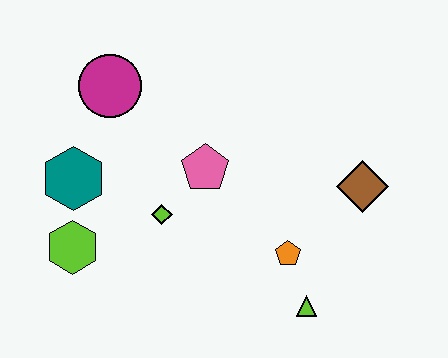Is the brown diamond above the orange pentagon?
Yes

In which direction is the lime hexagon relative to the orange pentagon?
The lime hexagon is to the left of the orange pentagon.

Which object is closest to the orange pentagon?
The lime triangle is closest to the orange pentagon.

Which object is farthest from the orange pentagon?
The magenta circle is farthest from the orange pentagon.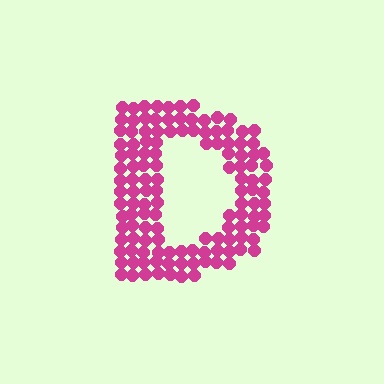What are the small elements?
The small elements are circles.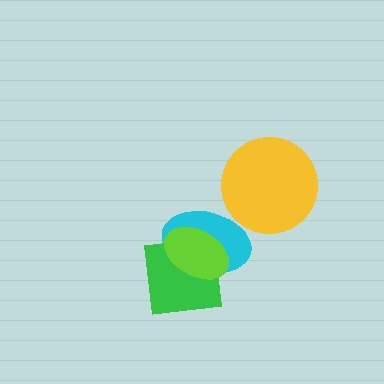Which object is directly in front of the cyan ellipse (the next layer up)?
The green square is directly in front of the cyan ellipse.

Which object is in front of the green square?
The lime ellipse is in front of the green square.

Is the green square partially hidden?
Yes, it is partially covered by another shape.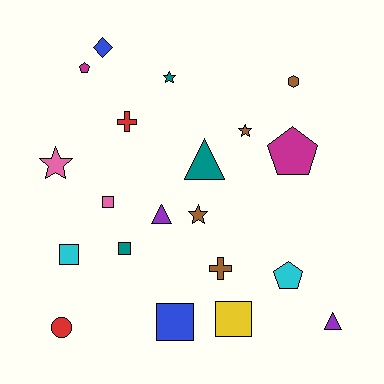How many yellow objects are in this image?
There is 1 yellow object.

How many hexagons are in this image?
There is 1 hexagon.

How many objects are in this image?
There are 20 objects.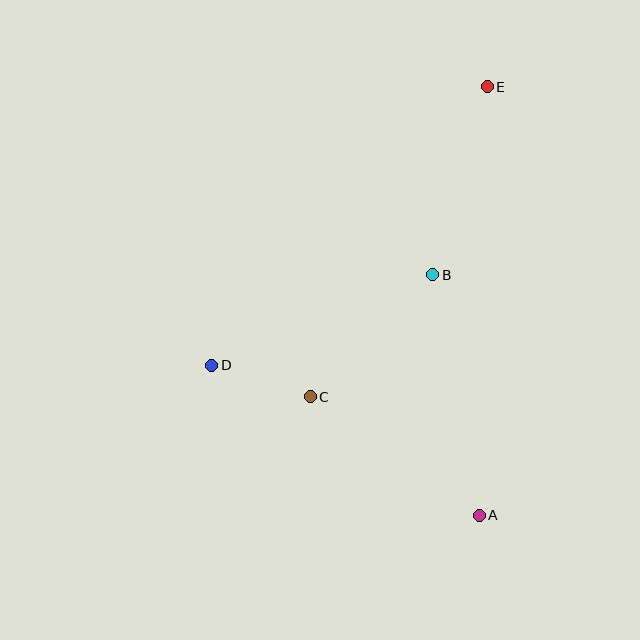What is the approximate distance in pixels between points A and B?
The distance between A and B is approximately 245 pixels.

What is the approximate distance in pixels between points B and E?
The distance between B and E is approximately 196 pixels.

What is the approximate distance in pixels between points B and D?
The distance between B and D is approximately 239 pixels.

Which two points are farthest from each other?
Points A and E are farthest from each other.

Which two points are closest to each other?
Points C and D are closest to each other.